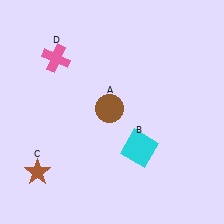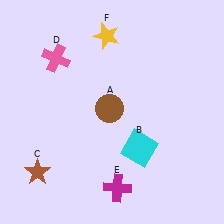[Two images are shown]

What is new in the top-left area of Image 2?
A yellow star (F) was added in the top-left area of Image 2.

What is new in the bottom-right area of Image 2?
A magenta cross (E) was added in the bottom-right area of Image 2.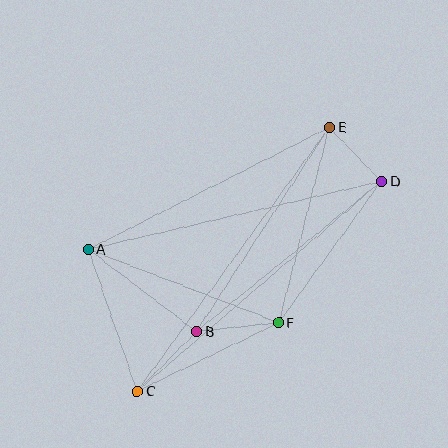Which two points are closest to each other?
Points D and E are closest to each other.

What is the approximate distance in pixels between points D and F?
The distance between D and F is approximately 175 pixels.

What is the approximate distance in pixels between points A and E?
The distance between A and E is approximately 270 pixels.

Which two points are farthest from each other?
Points C and E are farthest from each other.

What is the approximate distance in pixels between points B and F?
The distance between B and F is approximately 82 pixels.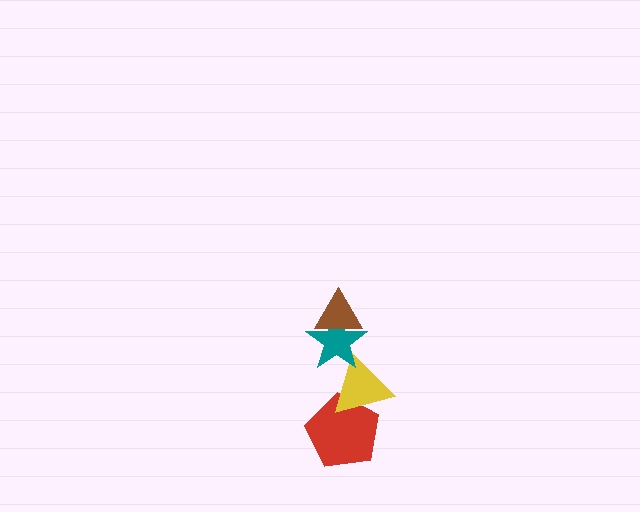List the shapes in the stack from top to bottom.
From top to bottom: the brown triangle, the teal star, the yellow triangle, the red pentagon.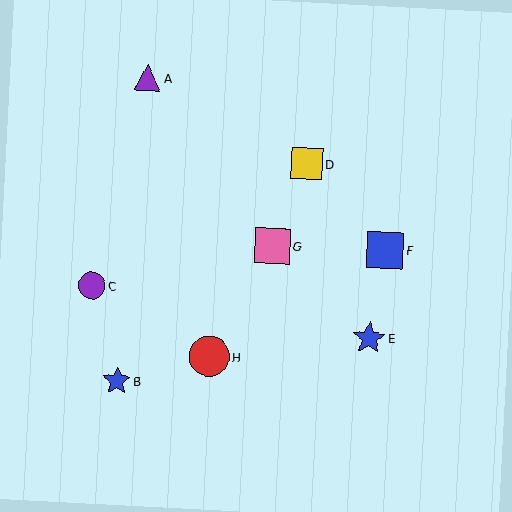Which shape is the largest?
The red circle (labeled H) is the largest.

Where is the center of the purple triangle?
The center of the purple triangle is at (148, 78).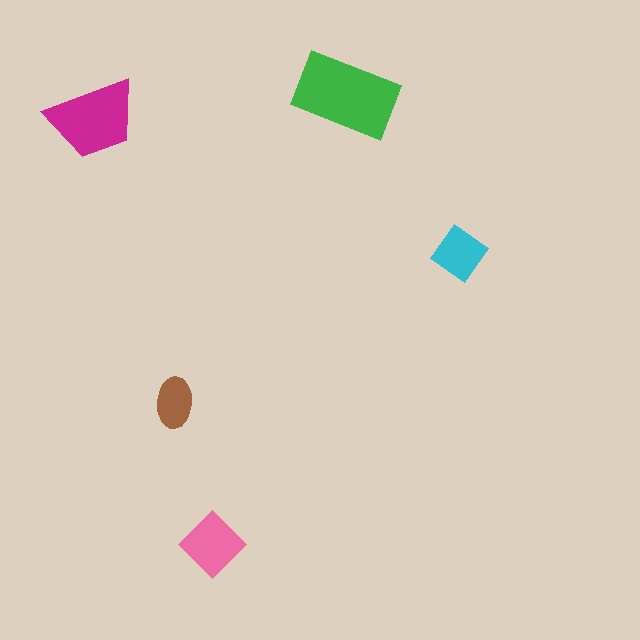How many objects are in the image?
There are 5 objects in the image.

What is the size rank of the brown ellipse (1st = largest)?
5th.